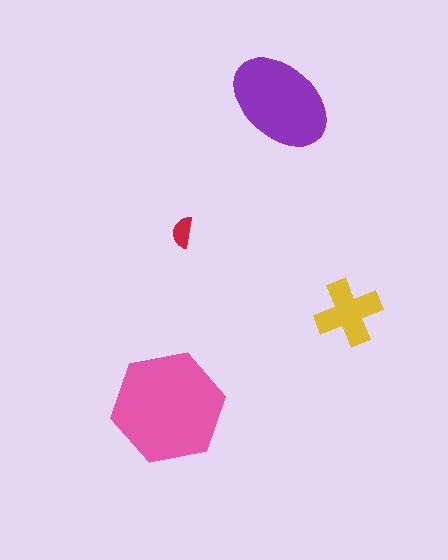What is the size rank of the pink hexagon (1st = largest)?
1st.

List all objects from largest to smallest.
The pink hexagon, the purple ellipse, the yellow cross, the red semicircle.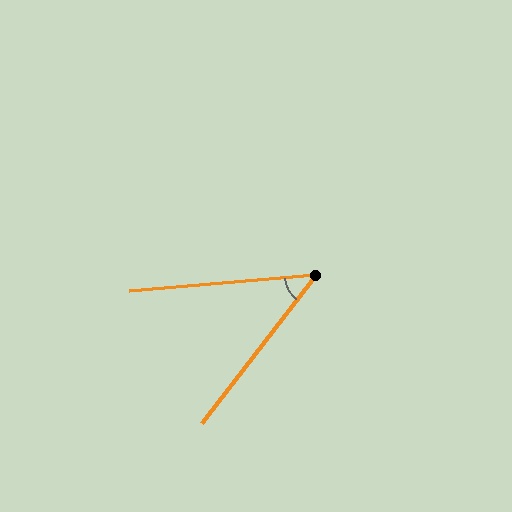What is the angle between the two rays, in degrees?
Approximately 47 degrees.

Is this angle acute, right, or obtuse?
It is acute.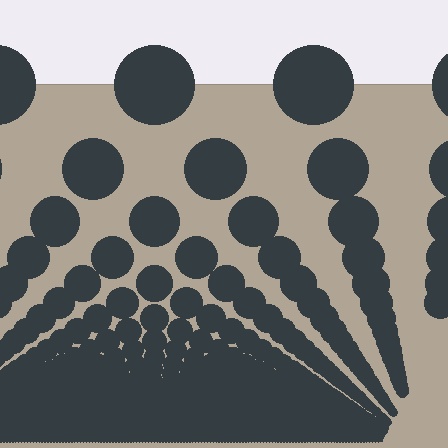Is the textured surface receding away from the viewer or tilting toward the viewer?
The surface appears to tilt toward the viewer. Texture elements get larger and sparser toward the top.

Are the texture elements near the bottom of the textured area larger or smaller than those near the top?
Smaller. The gradient is inverted — elements near the bottom are smaller and denser.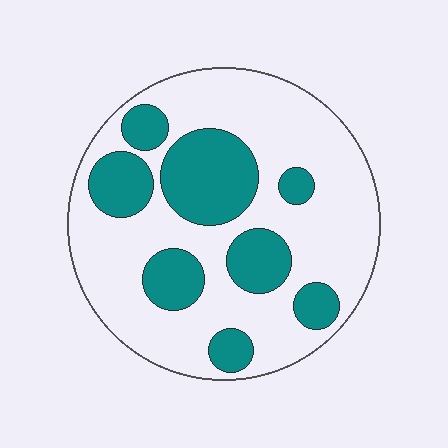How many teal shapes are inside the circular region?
8.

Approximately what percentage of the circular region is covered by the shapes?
Approximately 30%.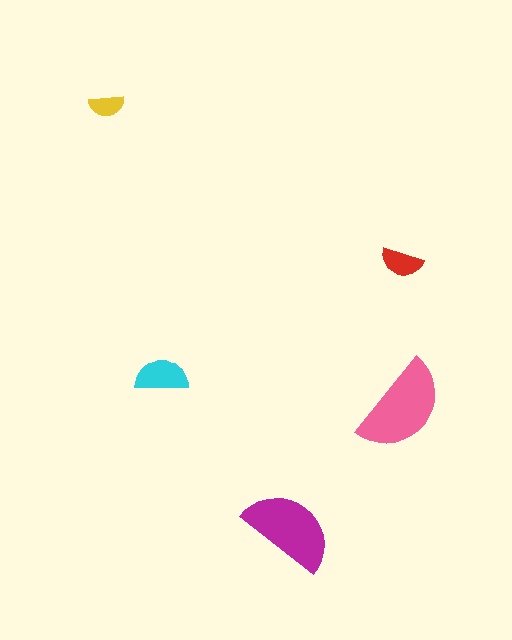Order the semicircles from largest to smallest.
the pink one, the magenta one, the cyan one, the red one, the yellow one.